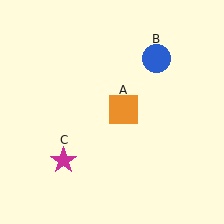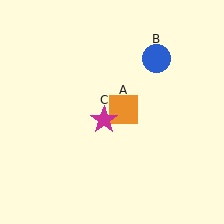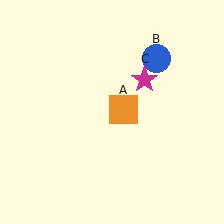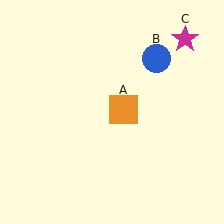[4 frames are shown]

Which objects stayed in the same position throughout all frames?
Orange square (object A) and blue circle (object B) remained stationary.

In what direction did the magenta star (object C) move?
The magenta star (object C) moved up and to the right.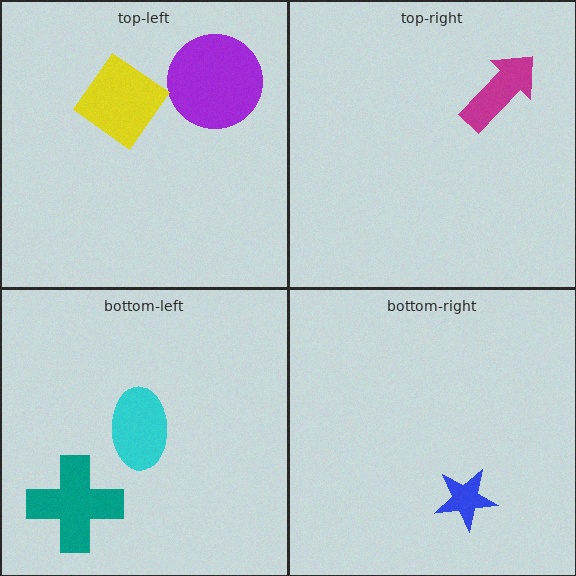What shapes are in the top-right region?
The magenta arrow.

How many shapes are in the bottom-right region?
1.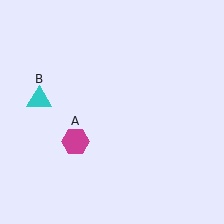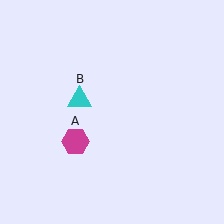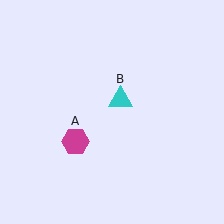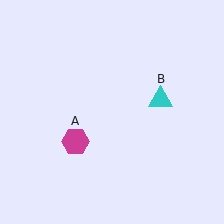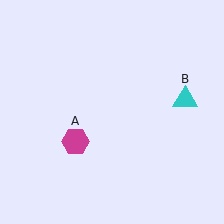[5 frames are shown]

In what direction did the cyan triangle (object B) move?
The cyan triangle (object B) moved right.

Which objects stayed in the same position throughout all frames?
Magenta hexagon (object A) remained stationary.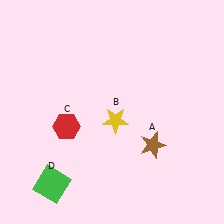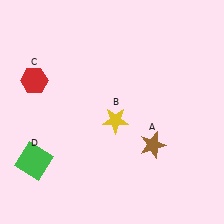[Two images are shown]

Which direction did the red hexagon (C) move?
The red hexagon (C) moved up.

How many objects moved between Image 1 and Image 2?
2 objects moved between the two images.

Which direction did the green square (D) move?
The green square (D) moved up.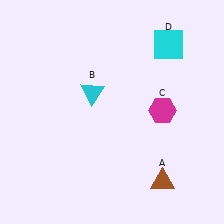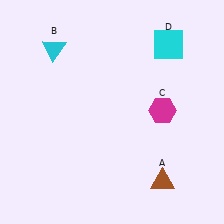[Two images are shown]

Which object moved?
The cyan triangle (B) moved up.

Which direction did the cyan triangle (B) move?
The cyan triangle (B) moved up.